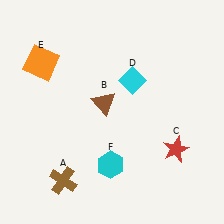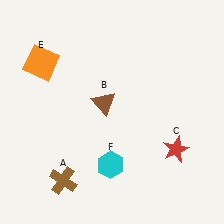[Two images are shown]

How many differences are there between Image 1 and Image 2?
There is 1 difference between the two images.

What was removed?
The cyan diamond (D) was removed in Image 2.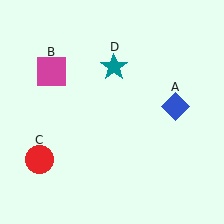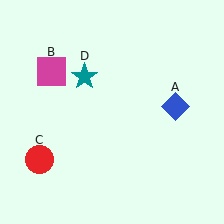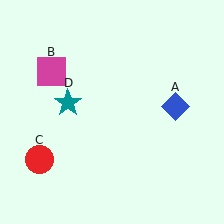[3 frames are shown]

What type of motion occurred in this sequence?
The teal star (object D) rotated counterclockwise around the center of the scene.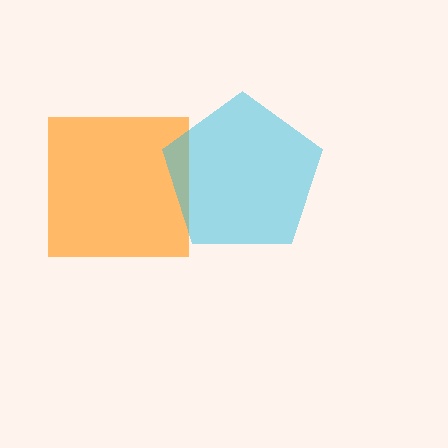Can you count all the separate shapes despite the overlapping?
Yes, there are 2 separate shapes.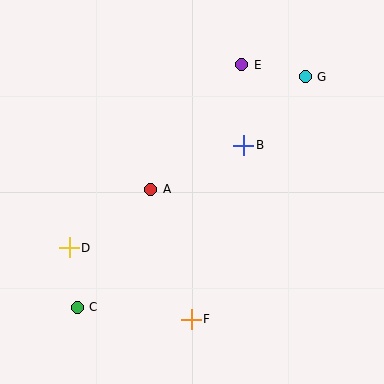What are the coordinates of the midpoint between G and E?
The midpoint between G and E is at (273, 71).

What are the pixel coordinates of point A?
Point A is at (151, 189).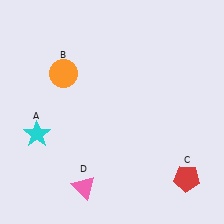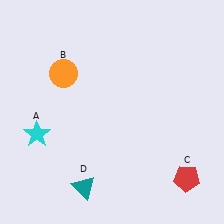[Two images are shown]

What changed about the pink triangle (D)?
In Image 1, D is pink. In Image 2, it changed to teal.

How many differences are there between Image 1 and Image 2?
There is 1 difference between the two images.